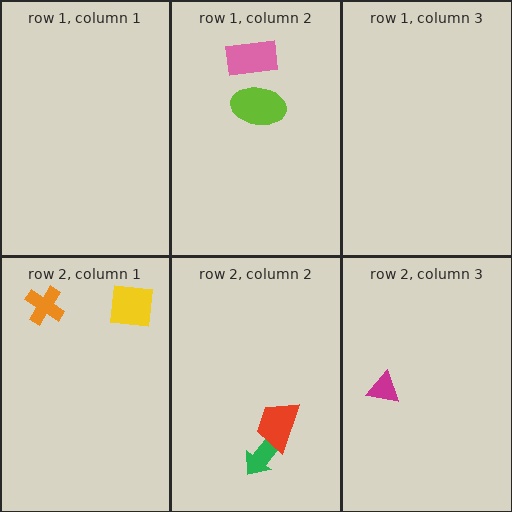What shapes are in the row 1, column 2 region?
The pink rectangle, the lime ellipse.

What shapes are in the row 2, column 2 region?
The green arrow, the red trapezoid.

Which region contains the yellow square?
The row 2, column 1 region.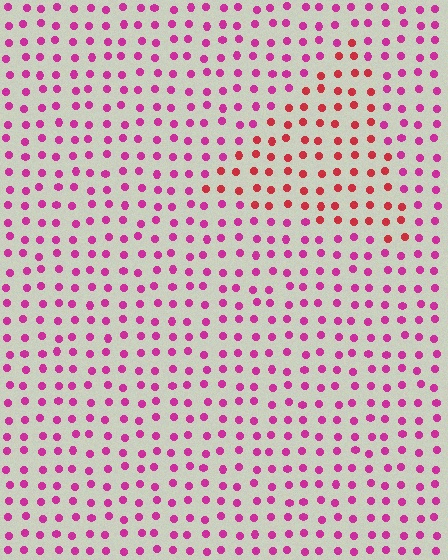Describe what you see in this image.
The image is filled with small magenta elements in a uniform arrangement. A triangle-shaped region is visible where the elements are tinted to a slightly different hue, forming a subtle color boundary.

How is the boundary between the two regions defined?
The boundary is defined purely by a slight shift in hue (about 36 degrees). Spacing, size, and orientation are identical on both sides.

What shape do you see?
I see a triangle.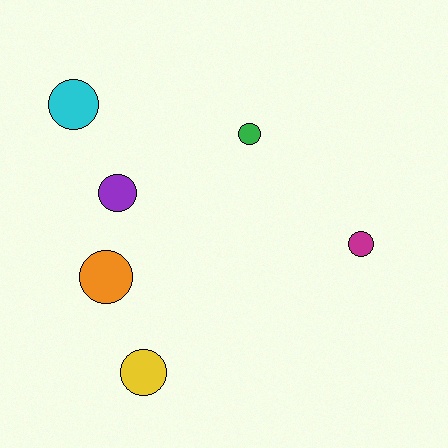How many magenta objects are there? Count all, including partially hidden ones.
There is 1 magenta object.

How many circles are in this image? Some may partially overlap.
There are 6 circles.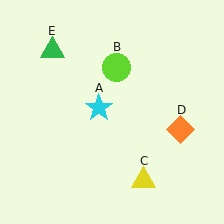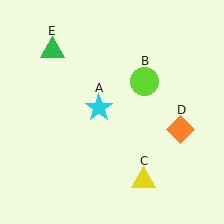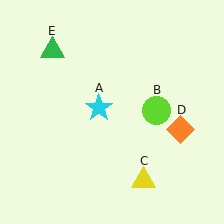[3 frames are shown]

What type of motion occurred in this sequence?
The lime circle (object B) rotated clockwise around the center of the scene.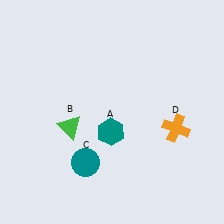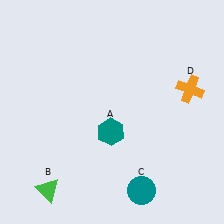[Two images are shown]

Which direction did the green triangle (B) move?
The green triangle (B) moved down.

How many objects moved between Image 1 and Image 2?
3 objects moved between the two images.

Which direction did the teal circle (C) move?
The teal circle (C) moved right.